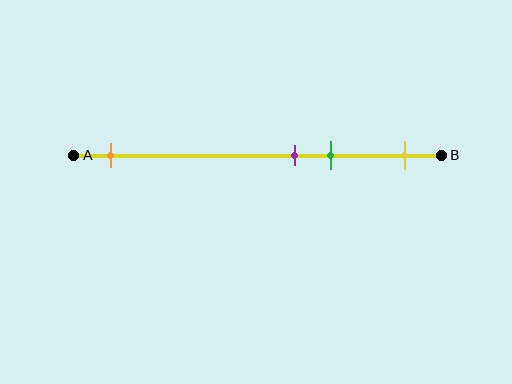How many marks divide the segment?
There are 4 marks dividing the segment.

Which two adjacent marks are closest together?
The purple and green marks are the closest adjacent pair.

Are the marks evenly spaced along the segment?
No, the marks are not evenly spaced.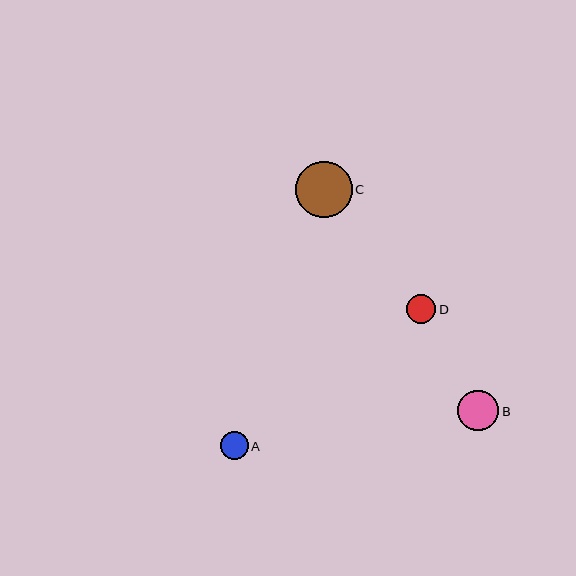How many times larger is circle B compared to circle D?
Circle B is approximately 1.4 times the size of circle D.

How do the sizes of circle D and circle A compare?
Circle D and circle A are approximately the same size.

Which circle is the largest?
Circle C is the largest with a size of approximately 56 pixels.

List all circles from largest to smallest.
From largest to smallest: C, B, D, A.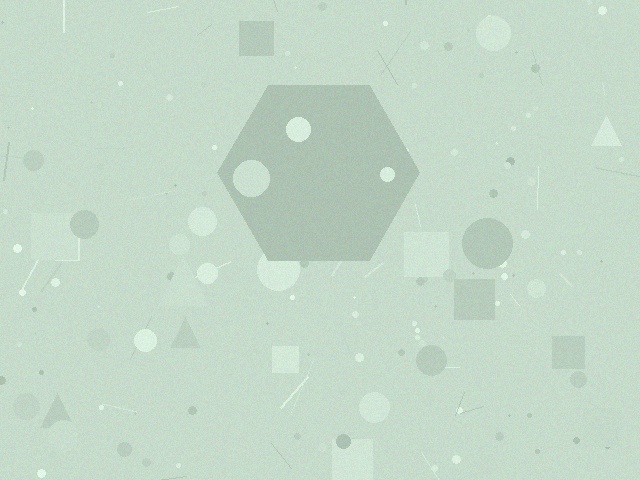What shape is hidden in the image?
A hexagon is hidden in the image.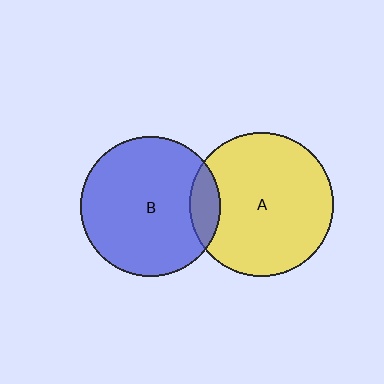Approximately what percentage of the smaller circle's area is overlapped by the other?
Approximately 10%.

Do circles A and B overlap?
Yes.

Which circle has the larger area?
Circle A (yellow).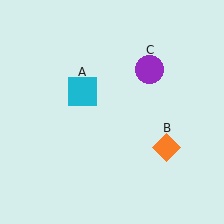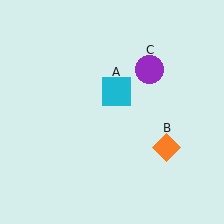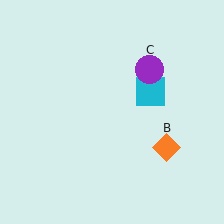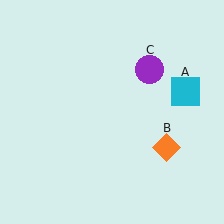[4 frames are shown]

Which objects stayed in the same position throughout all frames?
Orange diamond (object B) and purple circle (object C) remained stationary.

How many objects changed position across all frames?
1 object changed position: cyan square (object A).